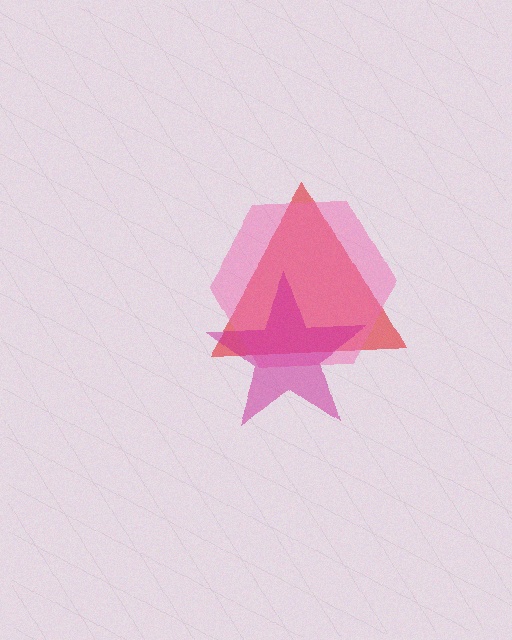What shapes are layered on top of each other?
The layered shapes are: a red triangle, a pink hexagon, a magenta star.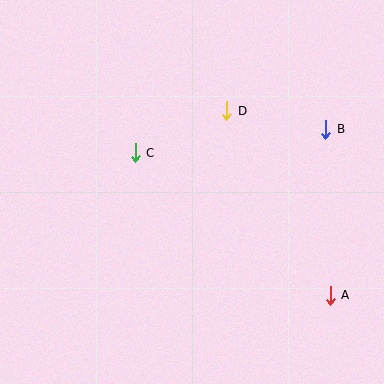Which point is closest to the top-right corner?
Point B is closest to the top-right corner.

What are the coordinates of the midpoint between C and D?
The midpoint between C and D is at (181, 132).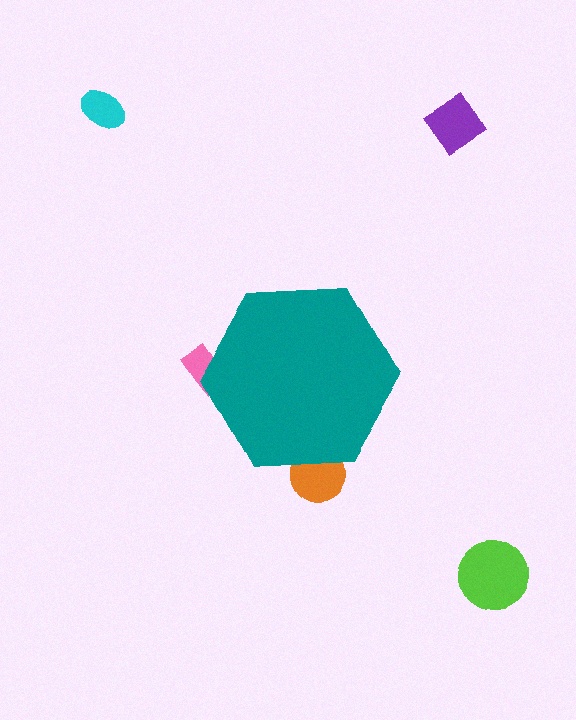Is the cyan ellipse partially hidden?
No, the cyan ellipse is fully visible.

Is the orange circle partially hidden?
Yes, the orange circle is partially hidden behind the teal hexagon.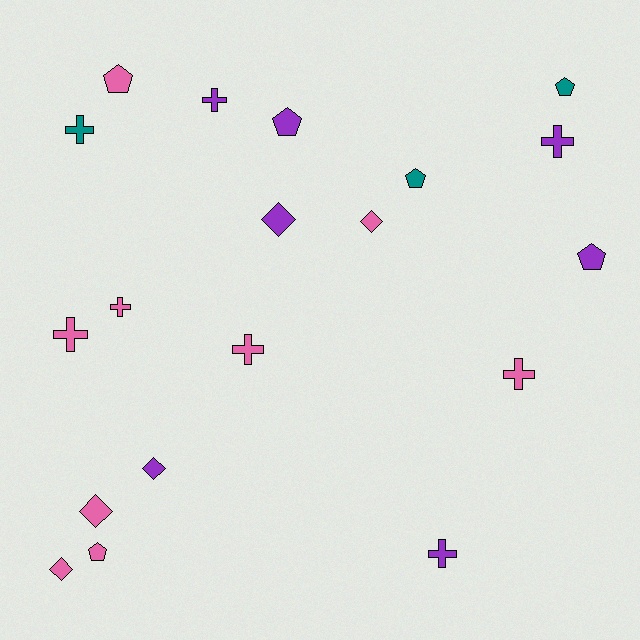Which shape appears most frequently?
Cross, with 8 objects.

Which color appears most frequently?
Pink, with 9 objects.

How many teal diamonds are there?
There are no teal diamonds.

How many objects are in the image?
There are 19 objects.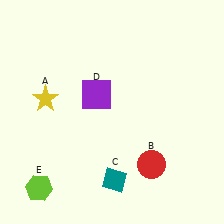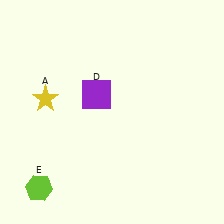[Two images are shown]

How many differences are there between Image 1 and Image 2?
There are 2 differences between the two images.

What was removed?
The teal diamond (C), the red circle (B) were removed in Image 2.